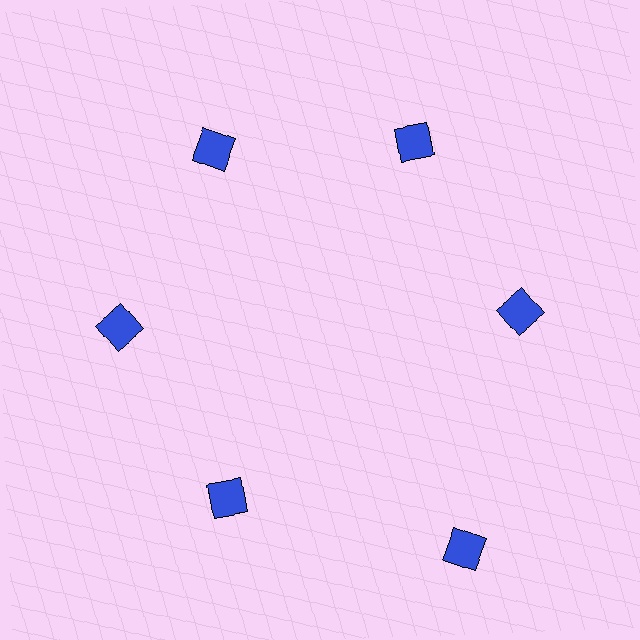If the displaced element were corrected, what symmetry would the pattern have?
It would have 6-fold rotational symmetry — the pattern would map onto itself every 60 degrees.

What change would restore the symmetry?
The symmetry would be restored by moving it inward, back onto the ring so that all 6 diamonds sit at equal angles and equal distance from the center.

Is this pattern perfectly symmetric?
No. The 6 blue diamonds are arranged in a ring, but one element near the 5 o'clock position is pushed outward from the center, breaking the 6-fold rotational symmetry.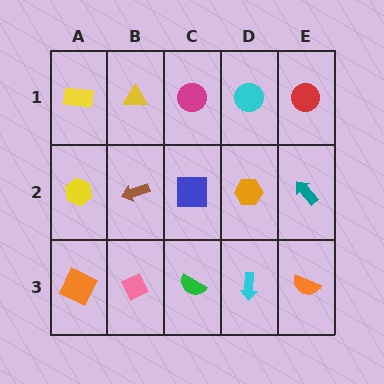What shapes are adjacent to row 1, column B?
A brown arrow (row 2, column B), a yellow rectangle (row 1, column A), a magenta circle (row 1, column C).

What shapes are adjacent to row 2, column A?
A yellow rectangle (row 1, column A), an orange square (row 3, column A), a brown arrow (row 2, column B).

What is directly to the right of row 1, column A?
A yellow triangle.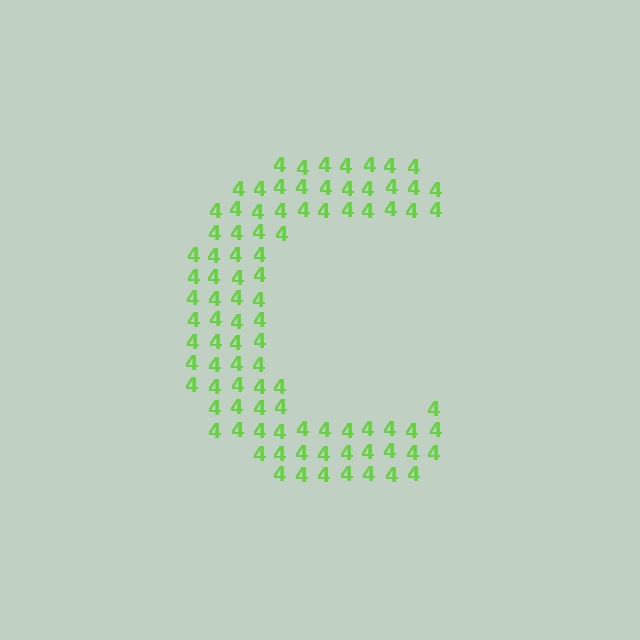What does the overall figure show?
The overall figure shows the letter C.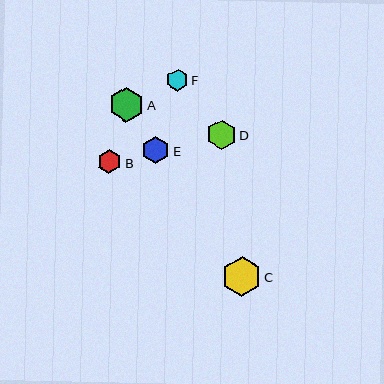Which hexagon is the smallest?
Hexagon F is the smallest with a size of approximately 22 pixels.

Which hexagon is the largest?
Hexagon C is the largest with a size of approximately 40 pixels.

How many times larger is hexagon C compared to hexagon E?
Hexagon C is approximately 1.4 times the size of hexagon E.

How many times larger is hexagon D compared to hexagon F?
Hexagon D is approximately 1.3 times the size of hexagon F.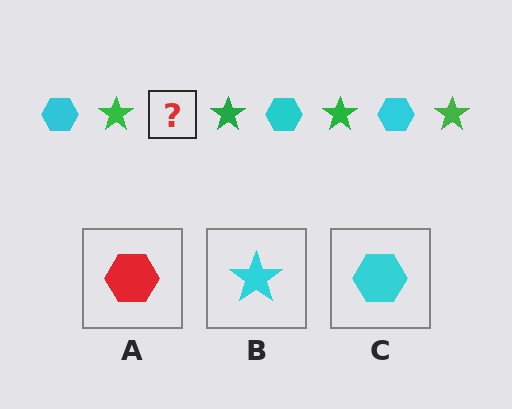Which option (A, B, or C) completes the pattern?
C.